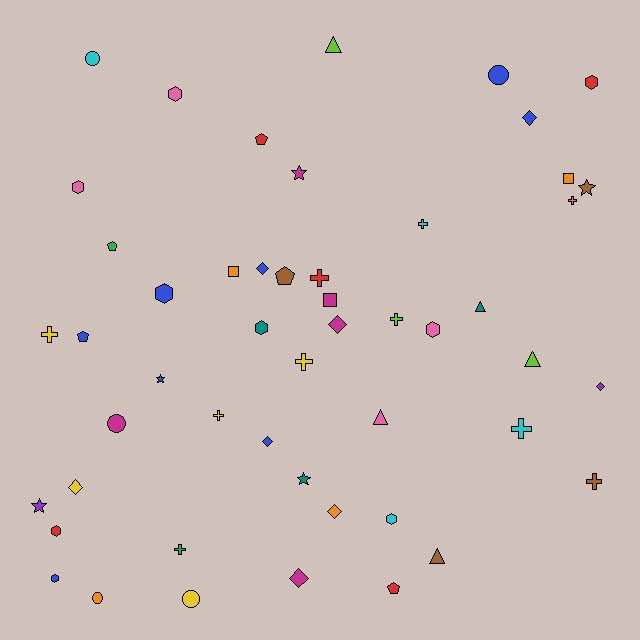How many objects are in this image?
There are 50 objects.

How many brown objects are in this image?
There are 4 brown objects.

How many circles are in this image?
There are 5 circles.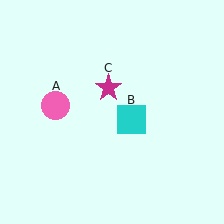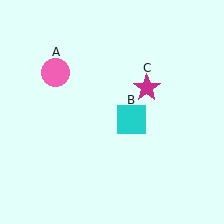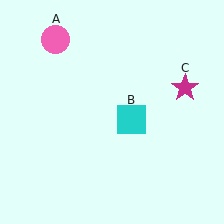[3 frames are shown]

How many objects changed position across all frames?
2 objects changed position: pink circle (object A), magenta star (object C).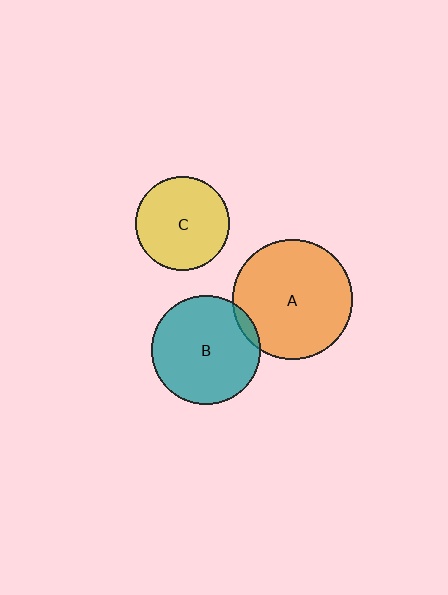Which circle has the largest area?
Circle A (orange).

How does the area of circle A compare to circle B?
Approximately 1.2 times.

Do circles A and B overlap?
Yes.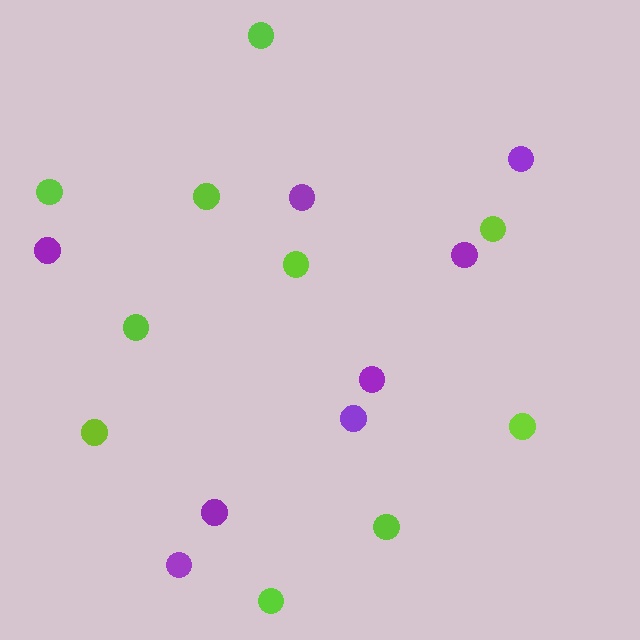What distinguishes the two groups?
There are 2 groups: one group of lime circles (10) and one group of purple circles (8).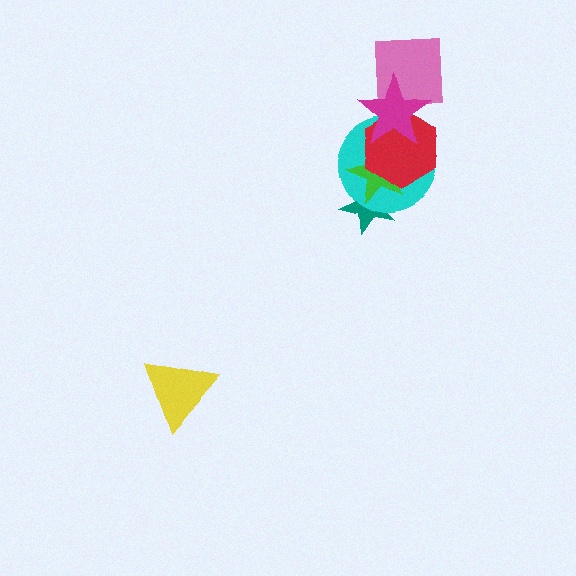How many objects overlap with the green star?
4 objects overlap with the green star.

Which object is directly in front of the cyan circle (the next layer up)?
The green star is directly in front of the cyan circle.